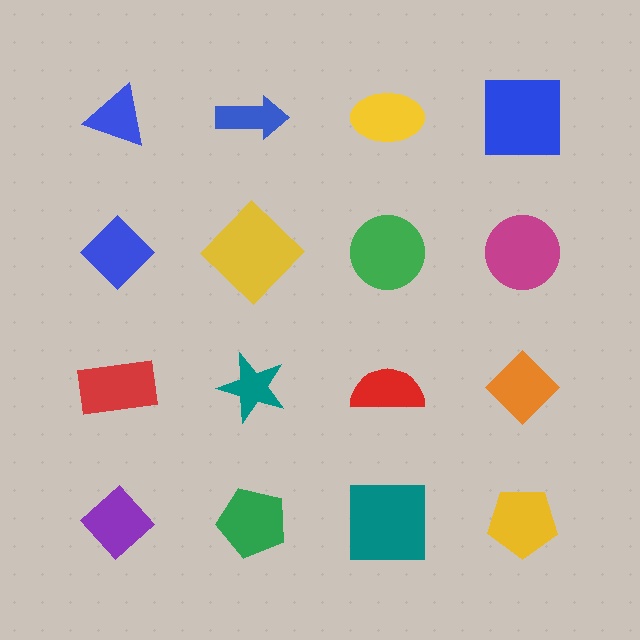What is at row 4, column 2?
A green pentagon.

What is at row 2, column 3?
A green circle.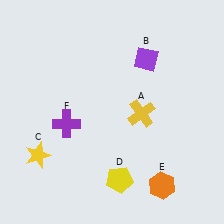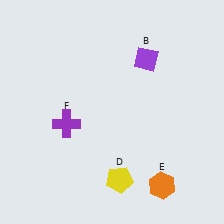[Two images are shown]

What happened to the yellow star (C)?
The yellow star (C) was removed in Image 2. It was in the bottom-left area of Image 1.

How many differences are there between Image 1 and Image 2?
There are 2 differences between the two images.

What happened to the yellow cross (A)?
The yellow cross (A) was removed in Image 2. It was in the bottom-right area of Image 1.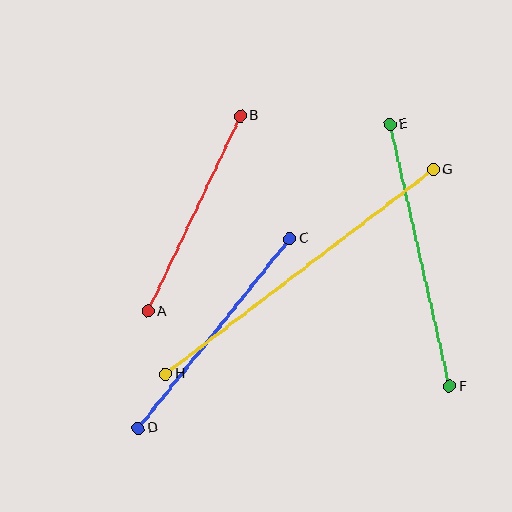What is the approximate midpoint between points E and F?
The midpoint is at approximately (420, 255) pixels.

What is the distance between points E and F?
The distance is approximately 269 pixels.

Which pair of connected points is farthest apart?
Points G and H are farthest apart.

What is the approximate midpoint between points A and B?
The midpoint is at approximately (194, 214) pixels.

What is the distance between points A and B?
The distance is approximately 216 pixels.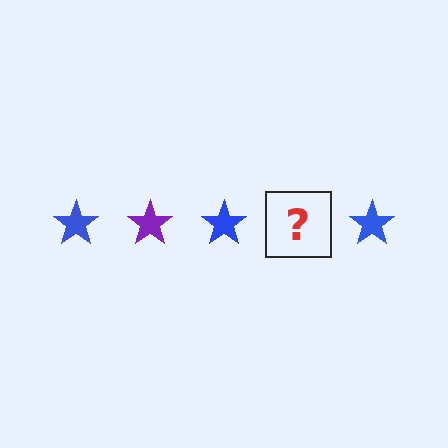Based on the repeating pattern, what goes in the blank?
The blank should be a purple star.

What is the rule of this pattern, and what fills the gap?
The rule is that the pattern cycles through blue, purple stars. The gap should be filled with a purple star.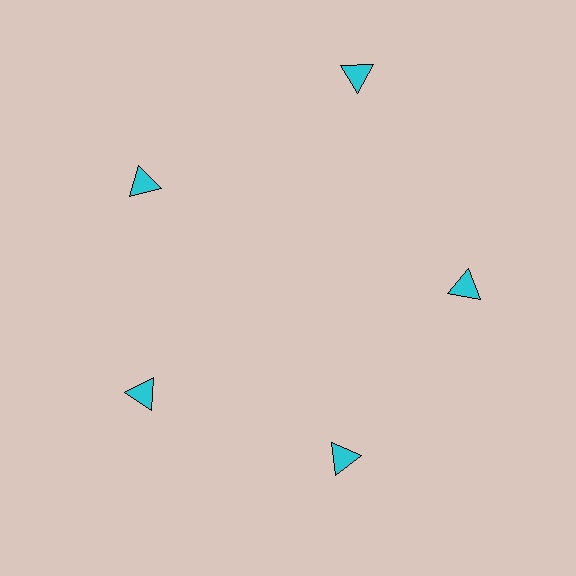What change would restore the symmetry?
The symmetry would be restored by moving it inward, back onto the ring so that all 5 triangles sit at equal angles and equal distance from the center.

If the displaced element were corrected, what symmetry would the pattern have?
It would have 5-fold rotational symmetry — the pattern would map onto itself every 72 degrees.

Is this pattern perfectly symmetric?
No. The 5 cyan triangles are arranged in a ring, but one element near the 1 o'clock position is pushed outward from the center, breaking the 5-fold rotational symmetry.